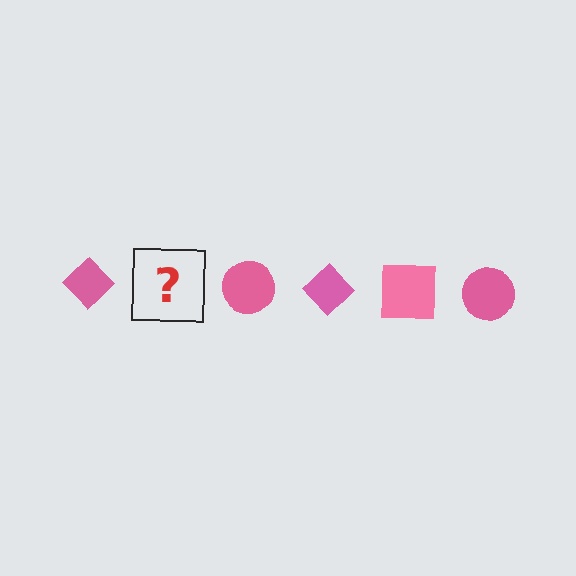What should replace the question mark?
The question mark should be replaced with a pink square.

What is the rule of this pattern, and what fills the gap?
The rule is that the pattern cycles through diamond, square, circle shapes in pink. The gap should be filled with a pink square.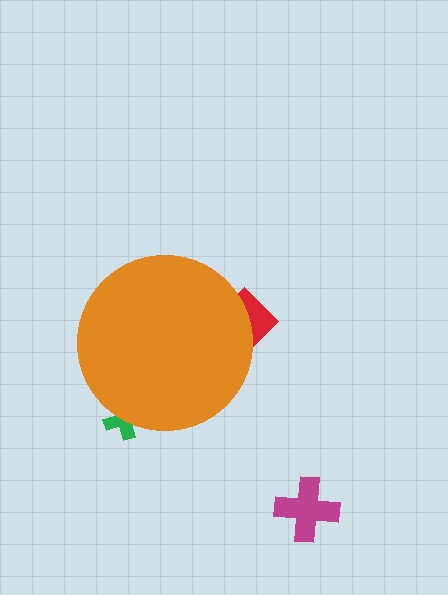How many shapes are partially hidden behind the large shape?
2 shapes are partially hidden.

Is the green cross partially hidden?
Yes, the green cross is partially hidden behind the orange circle.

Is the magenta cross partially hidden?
No, the magenta cross is fully visible.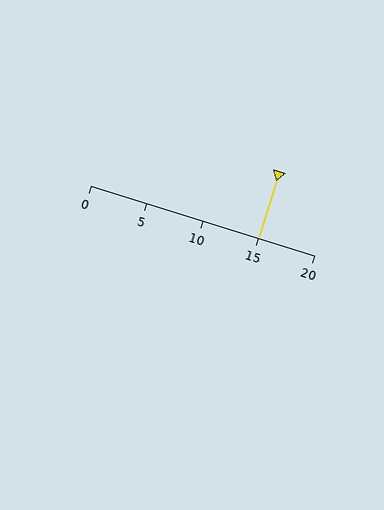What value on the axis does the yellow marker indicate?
The marker indicates approximately 15.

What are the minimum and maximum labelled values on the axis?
The axis runs from 0 to 20.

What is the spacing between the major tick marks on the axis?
The major ticks are spaced 5 apart.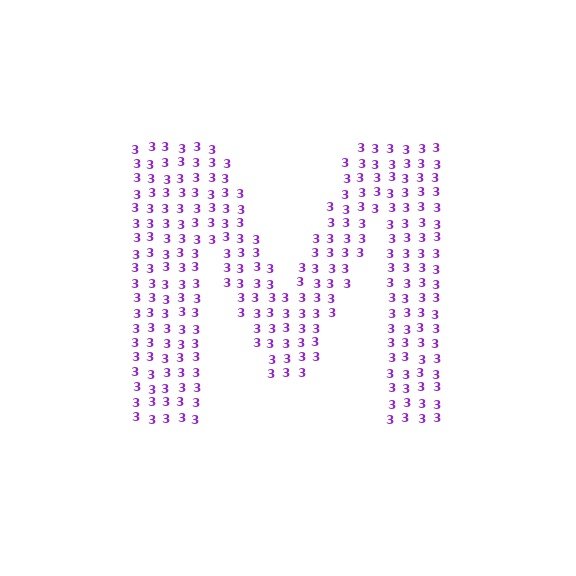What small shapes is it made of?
It is made of small digit 3's.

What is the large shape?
The large shape is the letter M.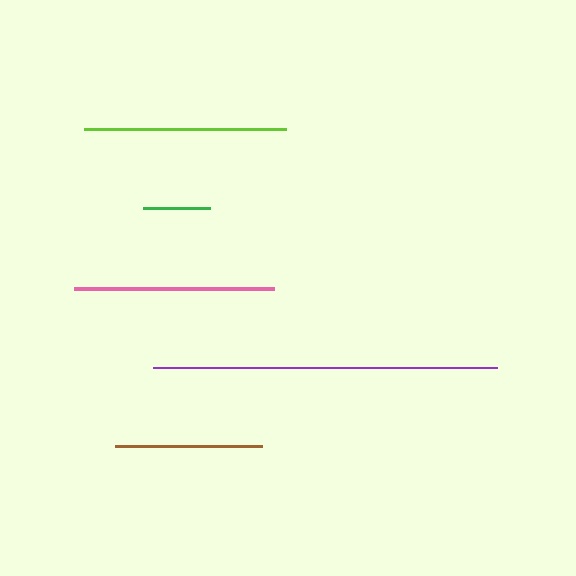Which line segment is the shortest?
The green line is the shortest at approximately 67 pixels.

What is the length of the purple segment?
The purple segment is approximately 343 pixels long.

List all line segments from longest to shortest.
From longest to shortest: purple, lime, pink, brown, green.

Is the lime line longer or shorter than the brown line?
The lime line is longer than the brown line.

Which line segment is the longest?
The purple line is the longest at approximately 343 pixels.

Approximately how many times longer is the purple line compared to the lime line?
The purple line is approximately 1.7 times the length of the lime line.